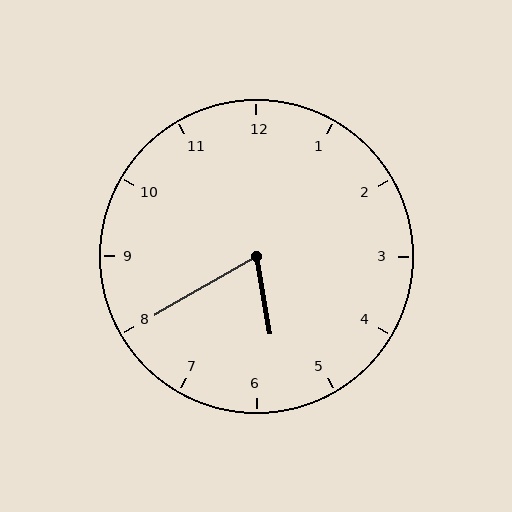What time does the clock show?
5:40.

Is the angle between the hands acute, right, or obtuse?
It is acute.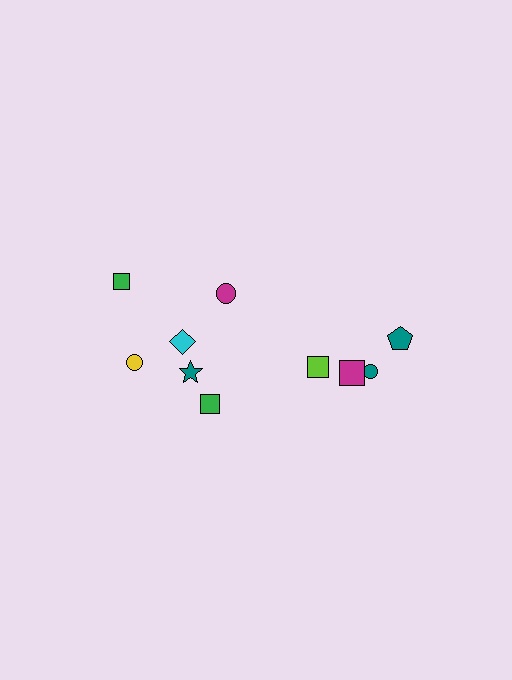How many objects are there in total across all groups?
There are 10 objects.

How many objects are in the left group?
There are 6 objects.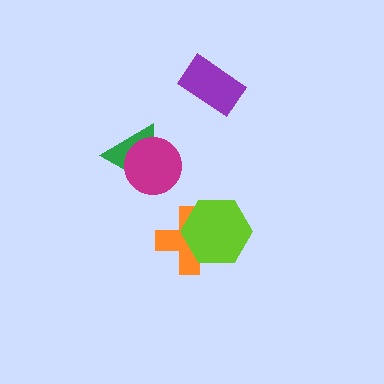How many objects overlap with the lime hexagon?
1 object overlaps with the lime hexagon.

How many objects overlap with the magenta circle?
1 object overlaps with the magenta circle.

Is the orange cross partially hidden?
Yes, it is partially covered by another shape.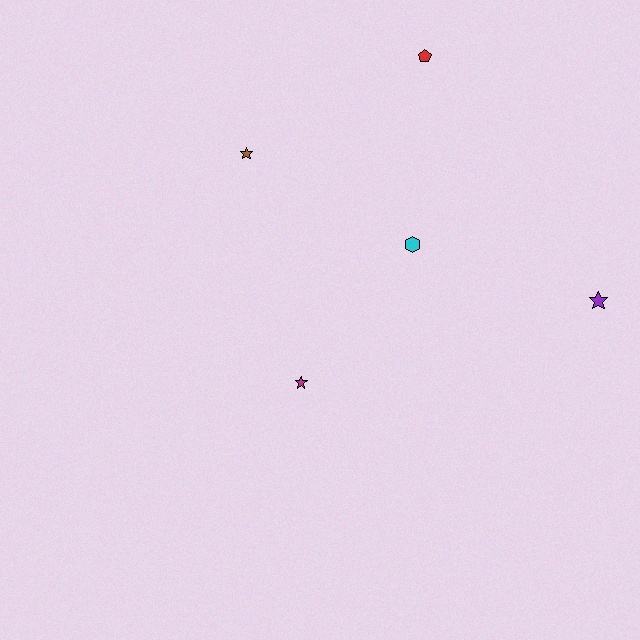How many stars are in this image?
There are 3 stars.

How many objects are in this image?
There are 5 objects.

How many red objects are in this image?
There is 1 red object.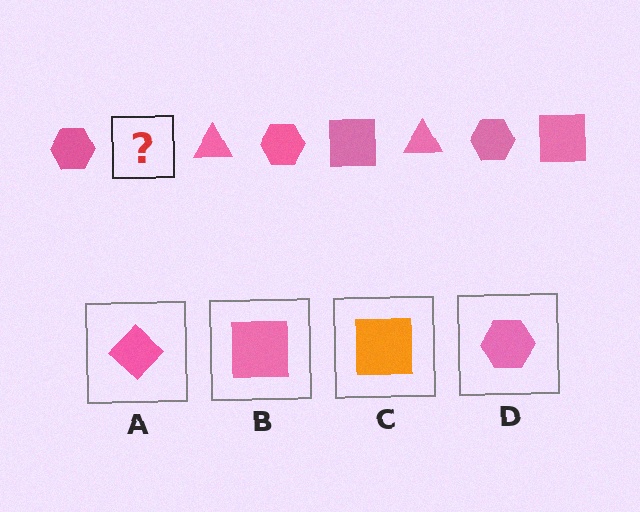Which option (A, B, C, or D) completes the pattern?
B.